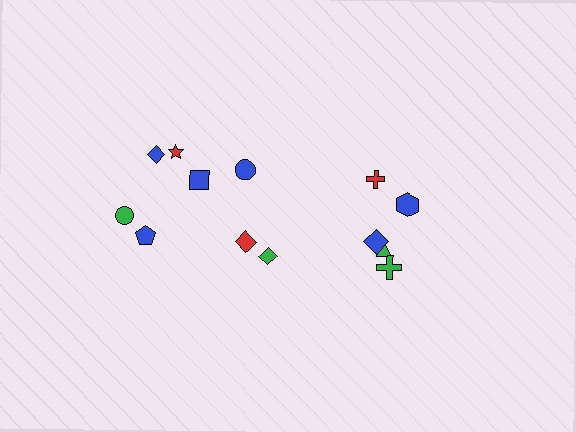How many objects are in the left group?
There are 8 objects.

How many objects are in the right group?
There are 5 objects.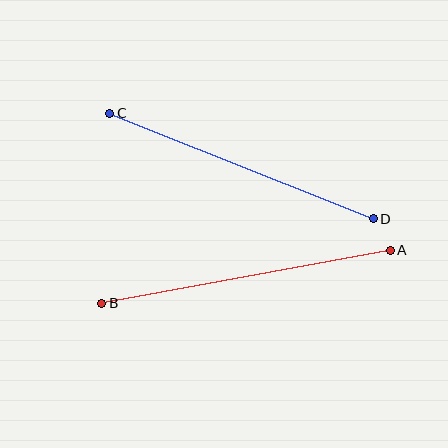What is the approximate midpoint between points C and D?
The midpoint is at approximately (242, 166) pixels.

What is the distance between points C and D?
The distance is approximately 284 pixels.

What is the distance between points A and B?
The distance is approximately 294 pixels.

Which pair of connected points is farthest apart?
Points A and B are farthest apart.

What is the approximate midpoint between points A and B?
The midpoint is at approximately (246, 277) pixels.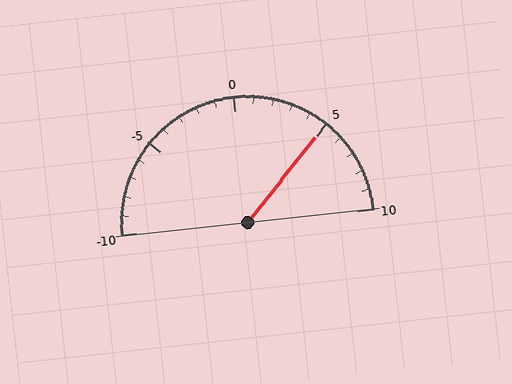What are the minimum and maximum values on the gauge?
The gauge ranges from -10 to 10.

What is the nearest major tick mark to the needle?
The nearest major tick mark is 5.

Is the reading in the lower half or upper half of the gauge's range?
The reading is in the upper half of the range (-10 to 10).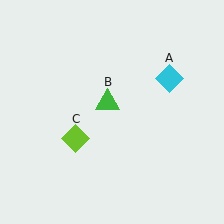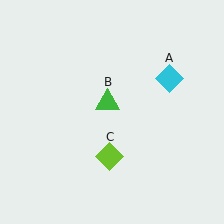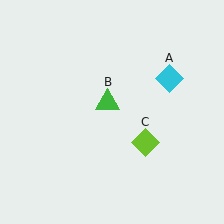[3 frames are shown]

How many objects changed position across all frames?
1 object changed position: lime diamond (object C).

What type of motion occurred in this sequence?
The lime diamond (object C) rotated counterclockwise around the center of the scene.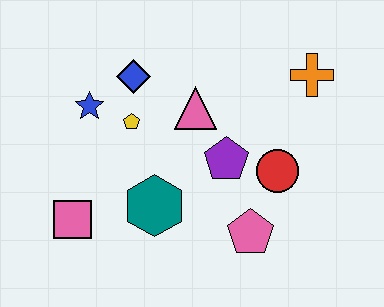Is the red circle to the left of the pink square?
No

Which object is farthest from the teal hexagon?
The orange cross is farthest from the teal hexagon.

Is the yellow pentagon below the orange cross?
Yes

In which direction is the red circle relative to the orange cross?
The red circle is below the orange cross.